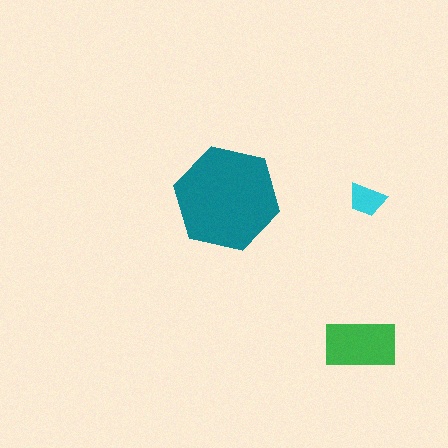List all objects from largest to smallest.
The teal hexagon, the green rectangle, the cyan trapezoid.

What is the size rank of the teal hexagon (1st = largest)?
1st.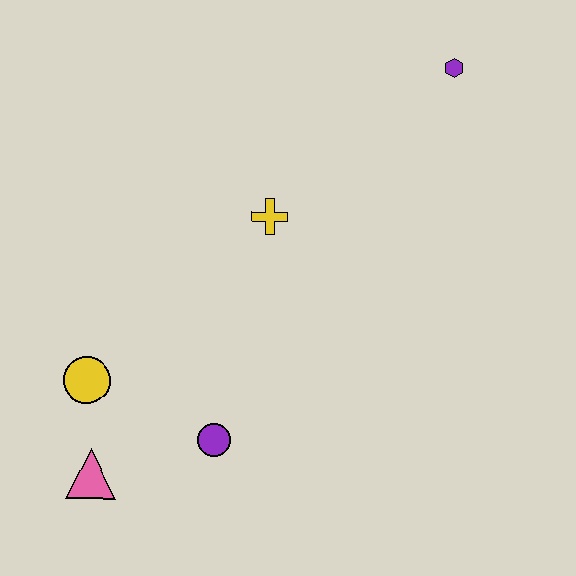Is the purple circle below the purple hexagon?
Yes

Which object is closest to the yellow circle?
The pink triangle is closest to the yellow circle.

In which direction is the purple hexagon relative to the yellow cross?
The purple hexagon is to the right of the yellow cross.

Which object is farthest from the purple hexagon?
The pink triangle is farthest from the purple hexagon.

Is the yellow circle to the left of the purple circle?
Yes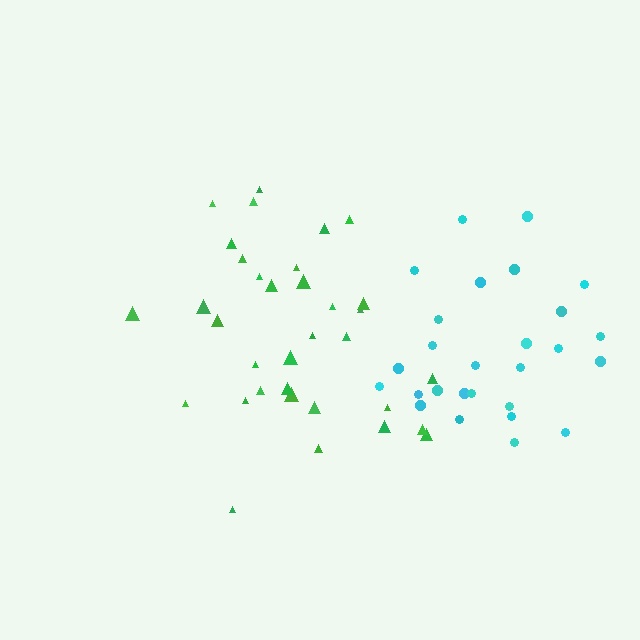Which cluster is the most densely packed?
Green.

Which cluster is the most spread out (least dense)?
Cyan.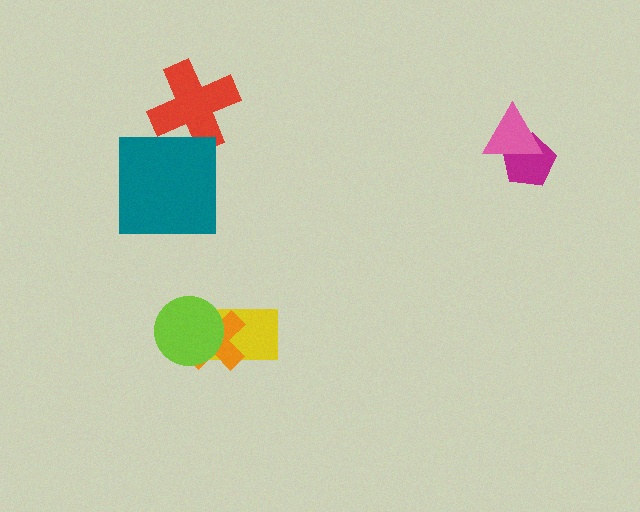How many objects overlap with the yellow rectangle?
2 objects overlap with the yellow rectangle.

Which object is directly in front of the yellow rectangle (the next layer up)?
The orange cross is directly in front of the yellow rectangle.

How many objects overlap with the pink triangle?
1 object overlaps with the pink triangle.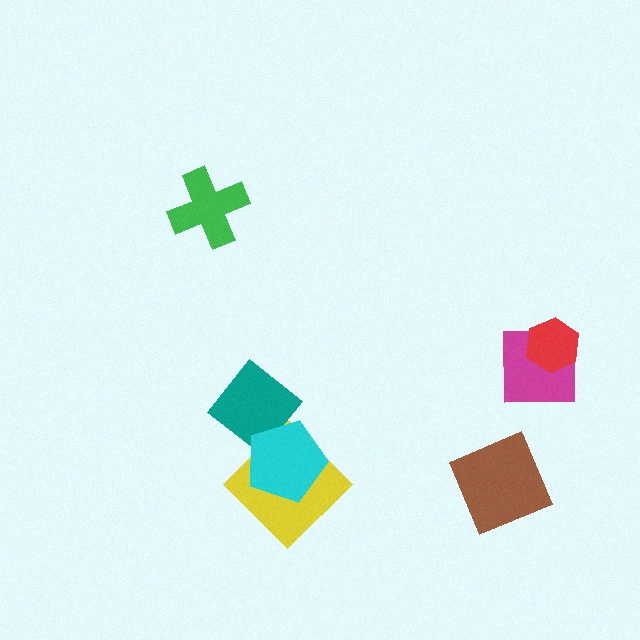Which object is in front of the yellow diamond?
The cyan pentagon is in front of the yellow diamond.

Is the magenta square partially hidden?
Yes, it is partially covered by another shape.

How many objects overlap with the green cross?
0 objects overlap with the green cross.